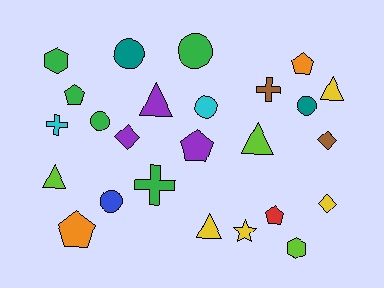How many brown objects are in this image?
There are 2 brown objects.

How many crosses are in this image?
There are 3 crosses.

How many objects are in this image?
There are 25 objects.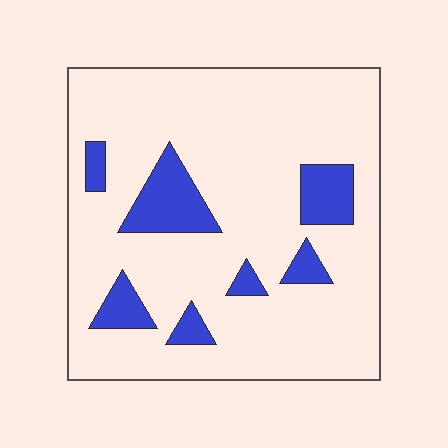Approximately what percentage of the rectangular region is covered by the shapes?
Approximately 15%.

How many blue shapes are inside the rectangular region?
7.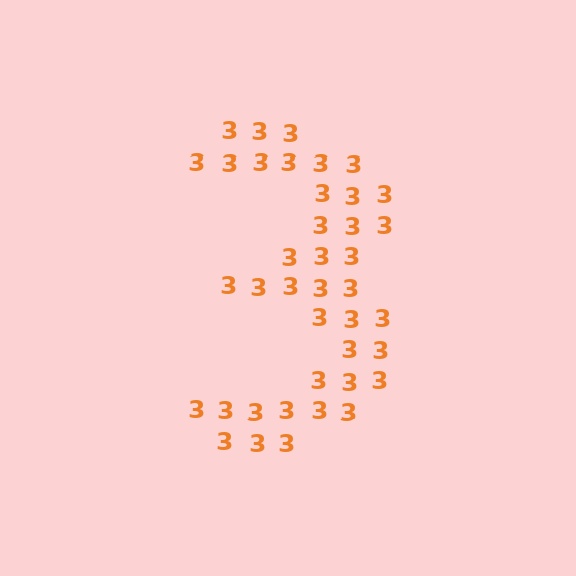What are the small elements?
The small elements are digit 3's.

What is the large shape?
The large shape is the digit 3.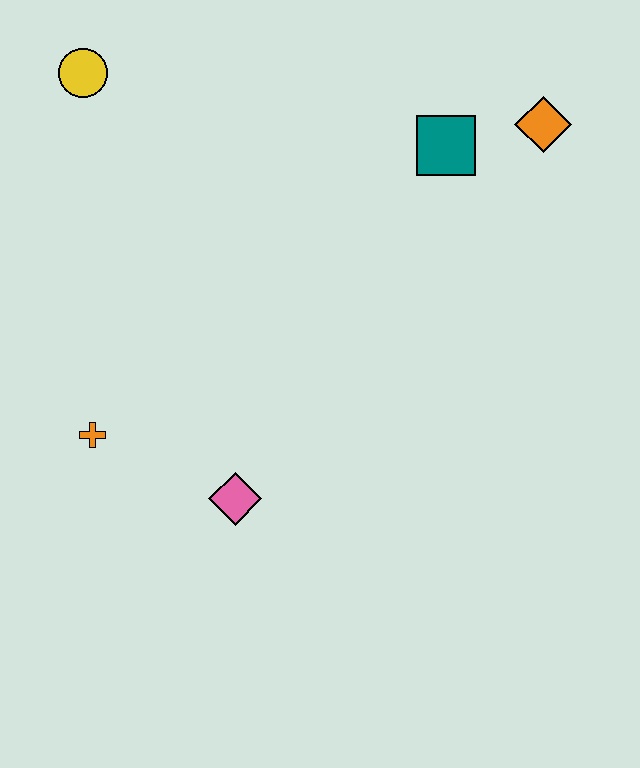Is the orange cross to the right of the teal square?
No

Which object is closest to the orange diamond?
The teal square is closest to the orange diamond.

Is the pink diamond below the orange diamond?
Yes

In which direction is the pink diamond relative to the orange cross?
The pink diamond is to the right of the orange cross.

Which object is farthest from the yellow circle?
The orange diamond is farthest from the yellow circle.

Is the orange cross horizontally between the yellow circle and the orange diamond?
Yes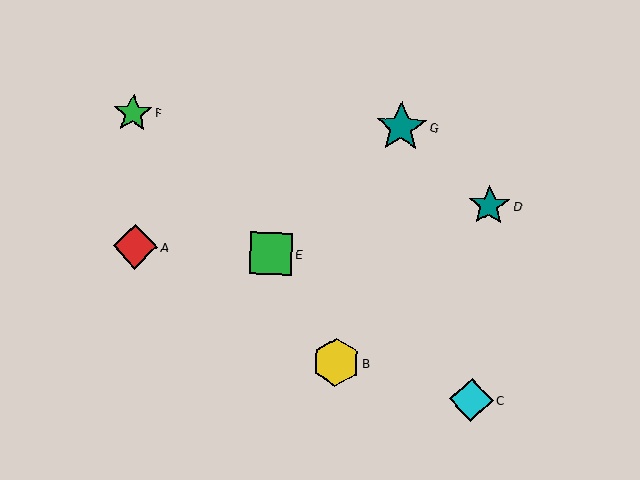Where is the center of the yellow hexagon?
The center of the yellow hexagon is at (336, 362).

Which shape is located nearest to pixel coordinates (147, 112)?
The green star (labeled F) at (133, 113) is nearest to that location.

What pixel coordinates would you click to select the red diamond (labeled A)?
Click at (135, 247) to select the red diamond A.